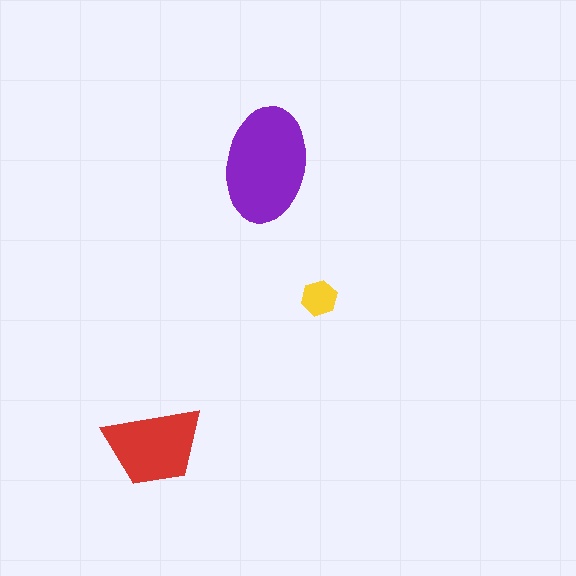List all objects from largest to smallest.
The purple ellipse, the red trapezoid, the yellow hexagon.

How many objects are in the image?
There are 3 objects in the image.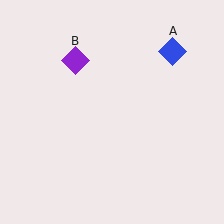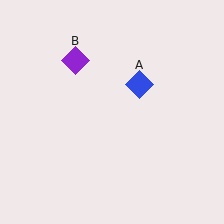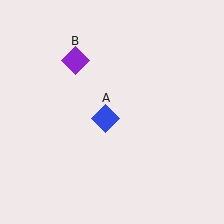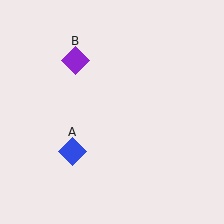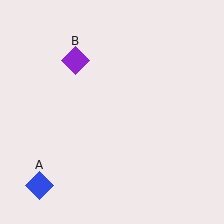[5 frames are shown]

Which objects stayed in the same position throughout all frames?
Purple diamond (object B) remained stationary.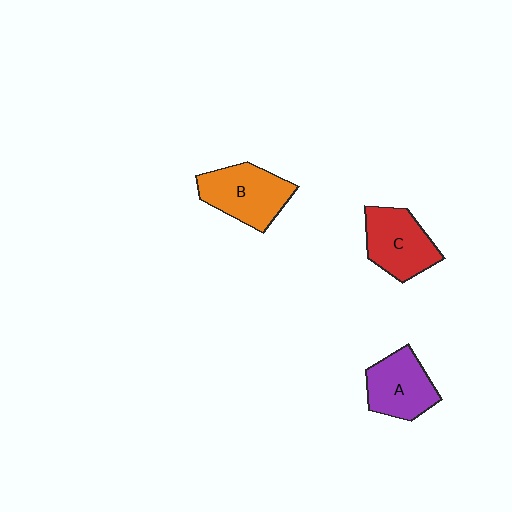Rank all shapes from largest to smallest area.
From largest to smallest: B (orange), C (red), A (purple).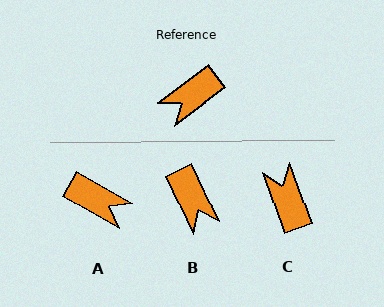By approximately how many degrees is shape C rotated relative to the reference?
Approximately 107 degrees clockwise.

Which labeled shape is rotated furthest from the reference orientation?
A, about 114 degrees away.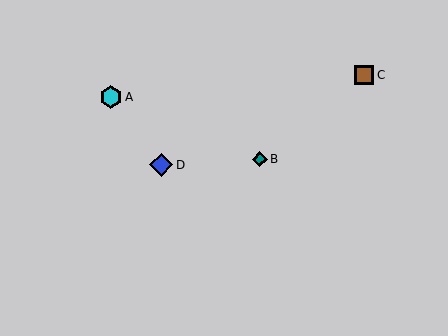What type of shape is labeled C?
Shape C is a brown square.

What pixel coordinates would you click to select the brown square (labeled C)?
Click at (364, 75) to select the brown square C.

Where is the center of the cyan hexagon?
The center of the cyan hexagon is at (111, 97).